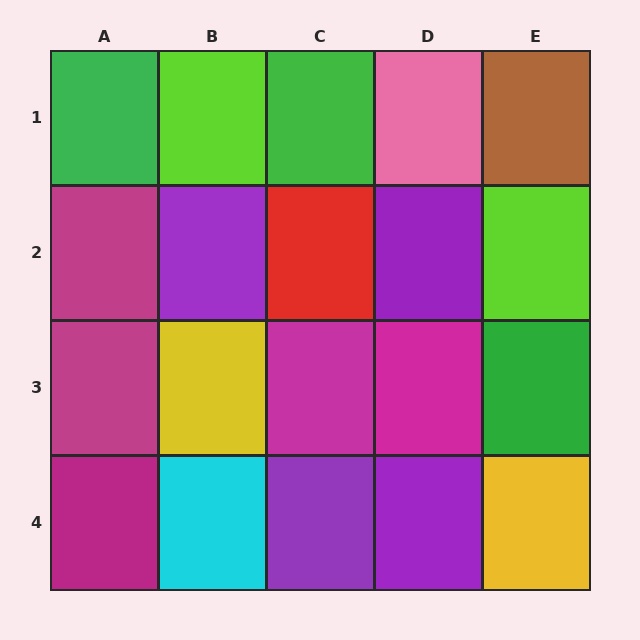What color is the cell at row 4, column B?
Cyan.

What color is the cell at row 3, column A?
Magenta.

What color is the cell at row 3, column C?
Magenta.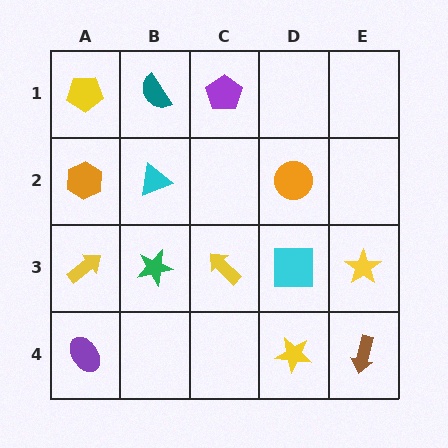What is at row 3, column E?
A yellow star.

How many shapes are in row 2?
3 shapes.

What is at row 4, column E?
A brown arrow.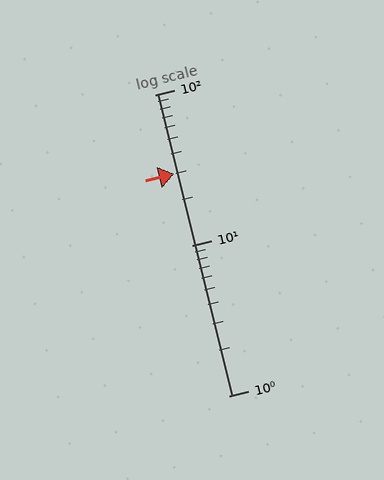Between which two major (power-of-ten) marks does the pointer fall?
The pointer is between 10 and 100.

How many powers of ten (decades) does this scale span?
The scale spans 2 decades, from 1 to 100.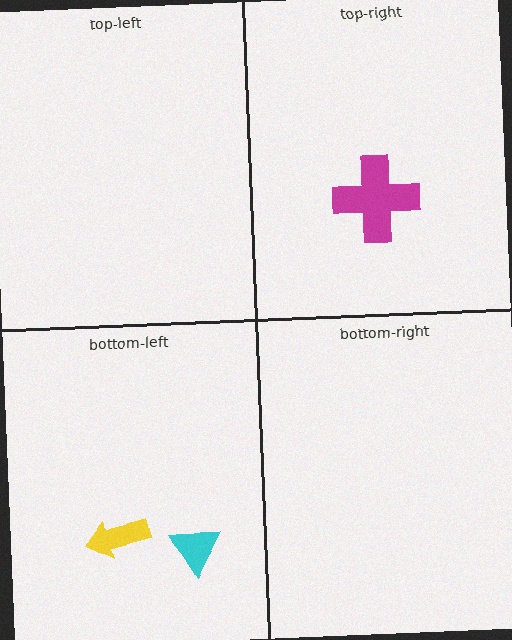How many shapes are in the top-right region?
1.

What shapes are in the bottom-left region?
The cyan triangle, the yellow arrow.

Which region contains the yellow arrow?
The bottom-left region.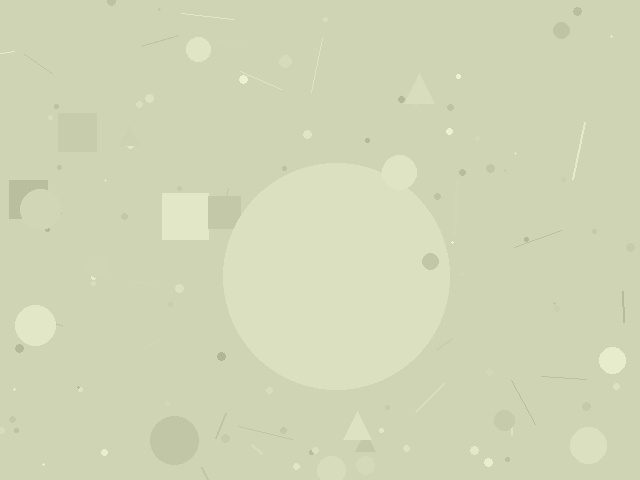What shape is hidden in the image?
A circle is hidden in the image.